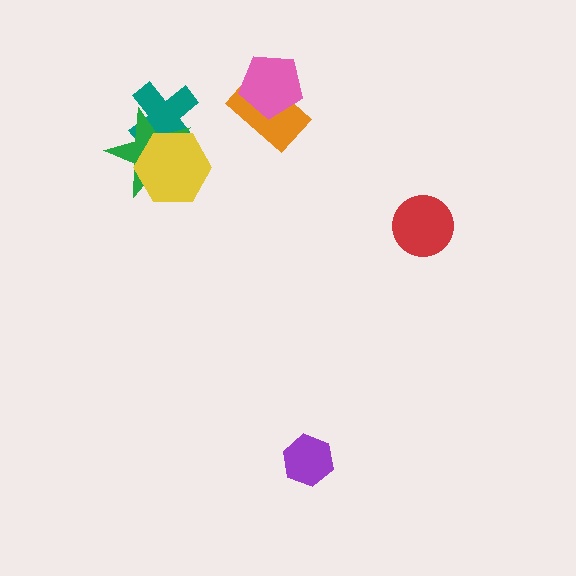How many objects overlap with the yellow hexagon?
2 objects overlap with the yellow hexagon.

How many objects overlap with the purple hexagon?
0 objects overlap with the purple hexagon.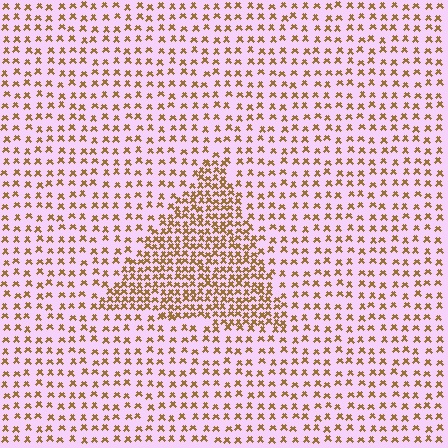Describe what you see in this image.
The image contains small brown elements arranged at two different densities. A triangle-shaped region is visible where the elements are more densely packed than the surrounding area.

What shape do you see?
I see a triangle.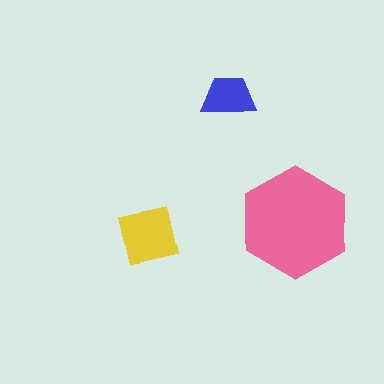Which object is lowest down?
The yellow square is bottommost.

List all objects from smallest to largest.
The blue trapezoid, the yellow square, the pink hexagon.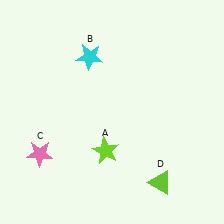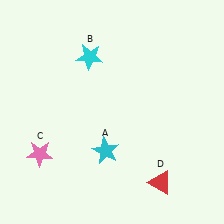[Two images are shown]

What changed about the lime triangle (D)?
In Image 1, D is lime. In Image 2, it changed to red.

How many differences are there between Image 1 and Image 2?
There are 2 differences between the two images.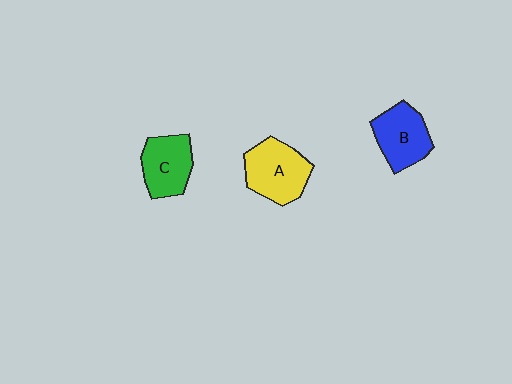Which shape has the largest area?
Shape A (yellow).